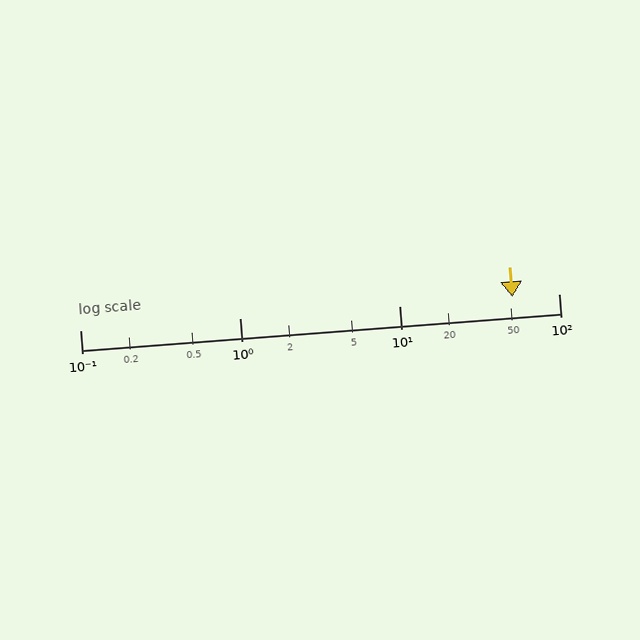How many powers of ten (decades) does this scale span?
The scale spans 3 decades, from 0.1 to 100.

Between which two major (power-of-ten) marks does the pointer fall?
The pointer is between 10 and 100.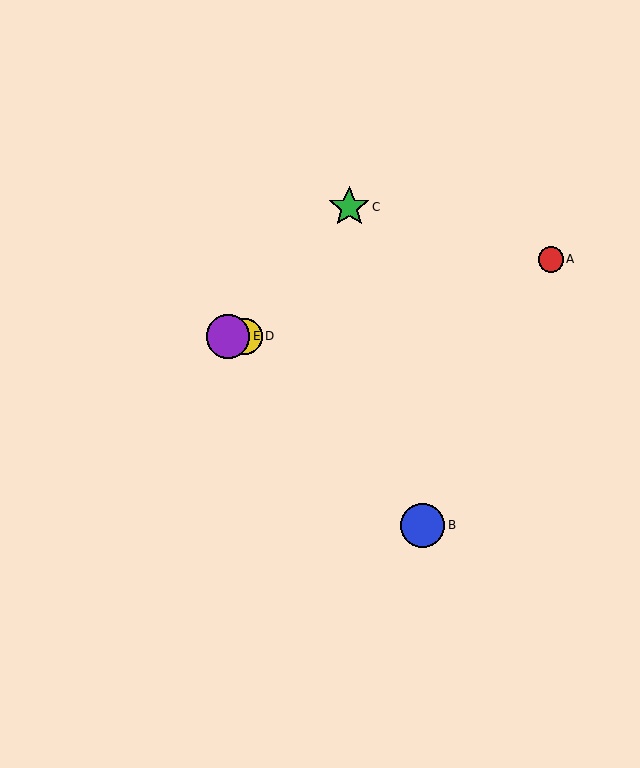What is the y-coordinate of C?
Object C is at y≈207.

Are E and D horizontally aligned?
Yes, both are at y≈336.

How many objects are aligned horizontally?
2 objects (D, E) are aligned horizontally.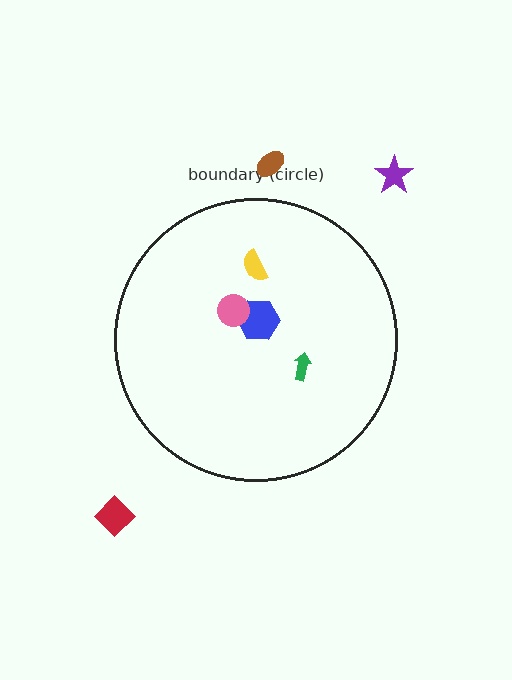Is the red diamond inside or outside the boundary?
Outside.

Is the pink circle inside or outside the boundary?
Inside.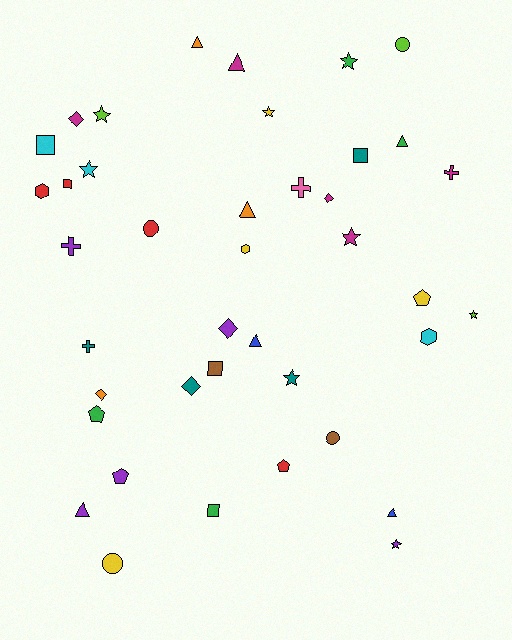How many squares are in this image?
There are 5 squares.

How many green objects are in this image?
There are 4 green objects.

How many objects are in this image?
There are 40 objects.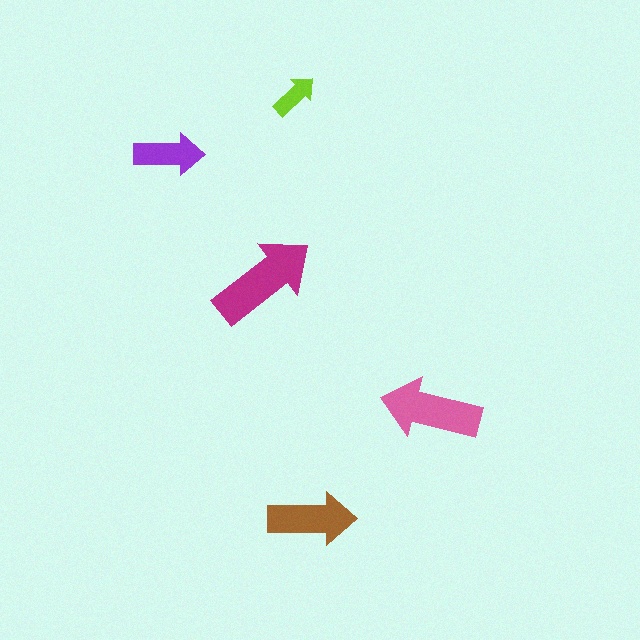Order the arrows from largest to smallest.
the magenta one, the pink one, the brown one, the purple one, the lime one.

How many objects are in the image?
There are 5 objects in the image.